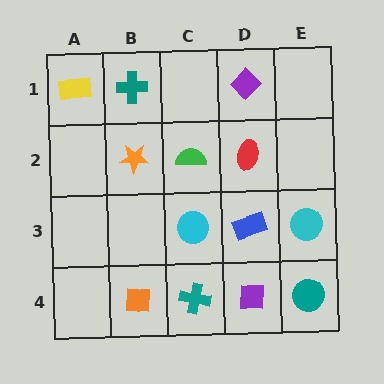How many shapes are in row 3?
3 shapes.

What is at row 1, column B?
A teal cross.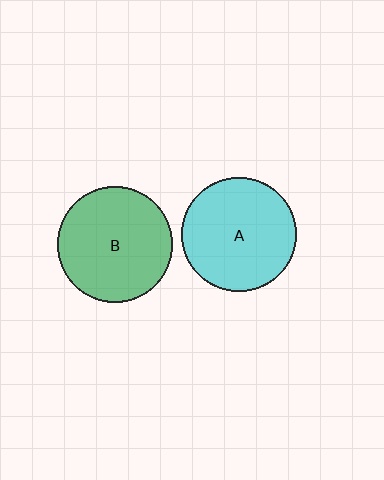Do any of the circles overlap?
No, none of the circles overlap.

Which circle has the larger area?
Circle B (green).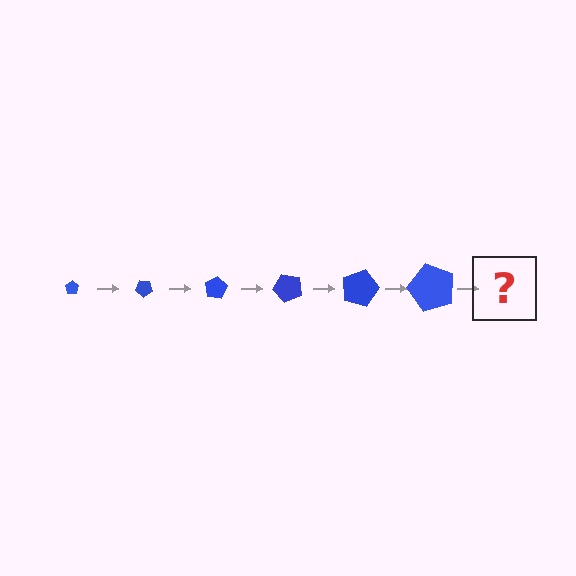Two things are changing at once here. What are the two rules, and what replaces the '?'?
The two rules are that the pentagon grows larger each step and it rotates 40 degrees each step. The '?' should be a pentagon, larger than the previous one and rotated 240 degrees from the start.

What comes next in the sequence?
The next element should be a pentagon, larger than the previous one and rotated 240 degrees from the start.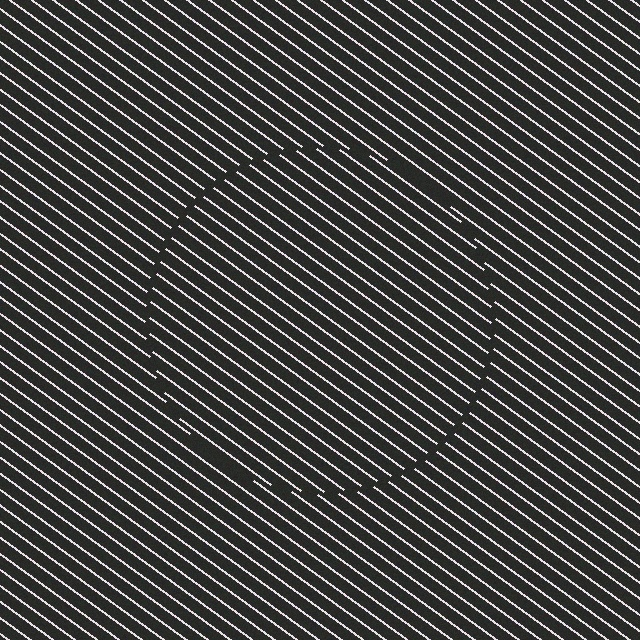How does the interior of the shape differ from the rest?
The interior of the shape contains the same grating, shifted by half a period — the contour is defined by the phase discontinuity where line-ends from the inner and outer gratings abut.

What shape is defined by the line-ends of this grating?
An illusory circle. The interior of the shape contains the same grating, shifted by half a period — the contour is defined by the phase discontinuity where line-ends from the inner and outer gratings abut.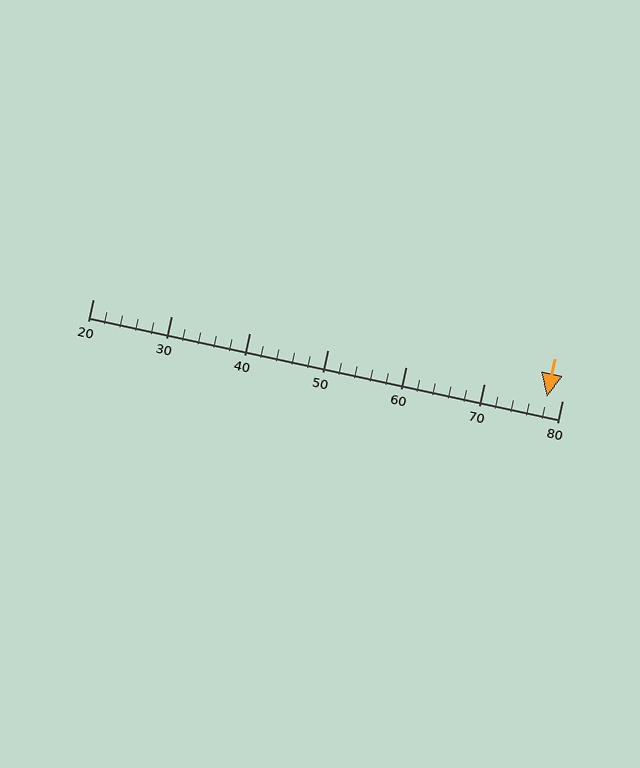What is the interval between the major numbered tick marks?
The major tick marks are spaced 10 units apart.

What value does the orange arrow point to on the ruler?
The orange arrow points to approximately 78.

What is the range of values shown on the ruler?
The ruler shows values from 20 to 80.